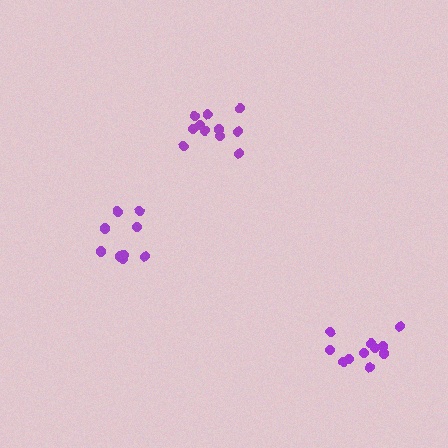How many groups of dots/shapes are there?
There are 3 groups.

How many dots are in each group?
Group 1: 11 dots, Group 2: 9 dots, Group 3: 11 dots (31 total).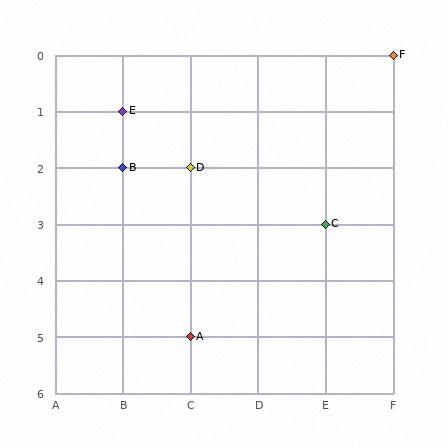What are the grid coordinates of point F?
Point F is at grid coordinates (F, 0).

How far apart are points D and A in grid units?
Points D and A are 3 rows apart.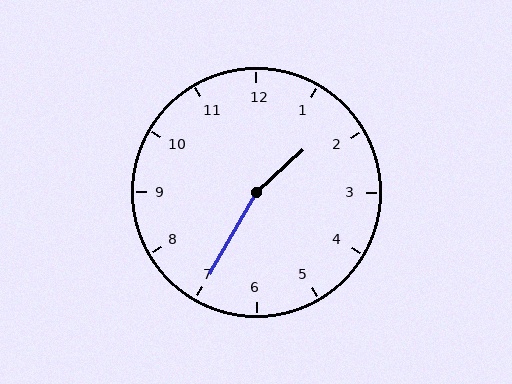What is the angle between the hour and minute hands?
Approximately 162 degrees.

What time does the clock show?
1:35.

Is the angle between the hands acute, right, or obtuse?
It is obtuse.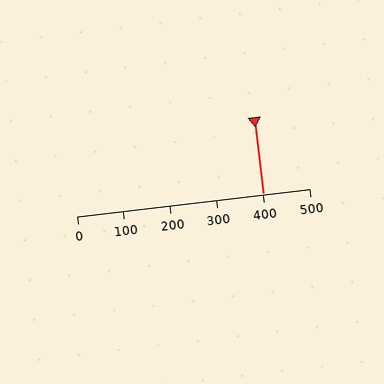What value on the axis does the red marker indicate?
The marker indicates approximately 400.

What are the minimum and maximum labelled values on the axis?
The axis runs from 0 to 500.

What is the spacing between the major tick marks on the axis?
The major ticks are spaced 100 apart.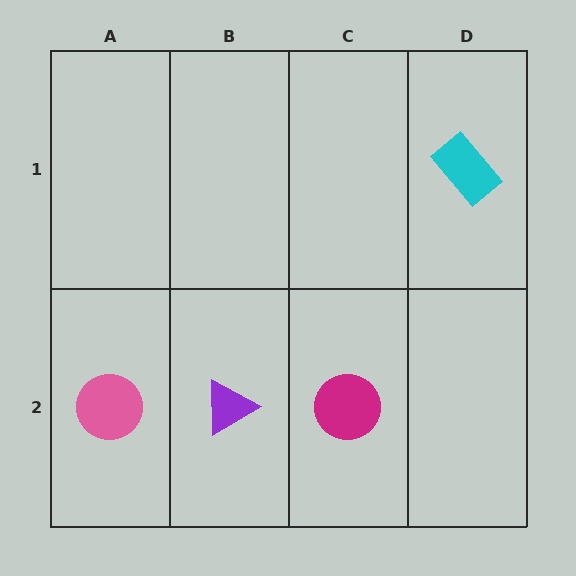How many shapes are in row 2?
3 shapes.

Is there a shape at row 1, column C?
No, that cell is empty.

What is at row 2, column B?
A purple triangle.